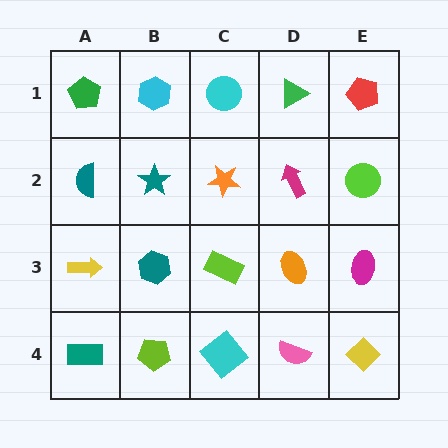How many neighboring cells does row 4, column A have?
2.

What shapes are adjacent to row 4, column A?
A yellow arrow (row 3, column A), a lime pentagon (row 4, column B).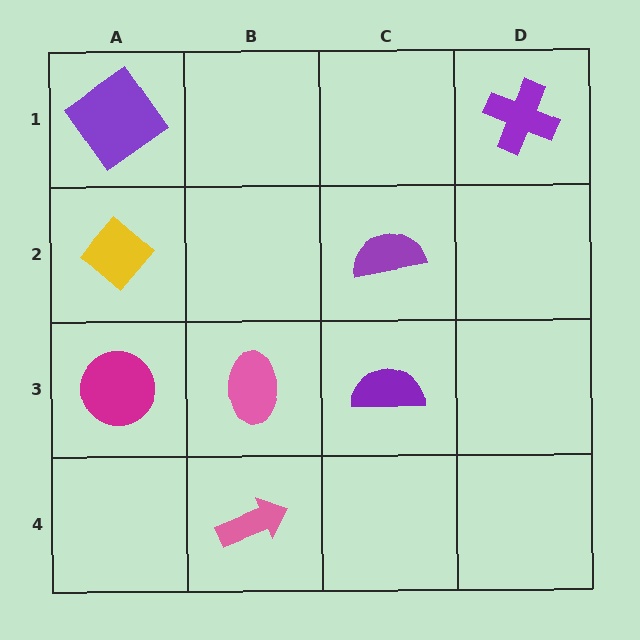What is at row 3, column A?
A magenta circle.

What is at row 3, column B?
A pink ellipse.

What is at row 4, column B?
A pink arrow.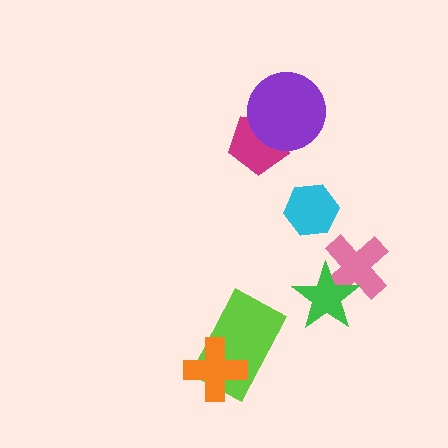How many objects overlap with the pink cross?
1 object overlaps with the pink cross.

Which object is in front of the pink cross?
The green star is in front of the pink cross.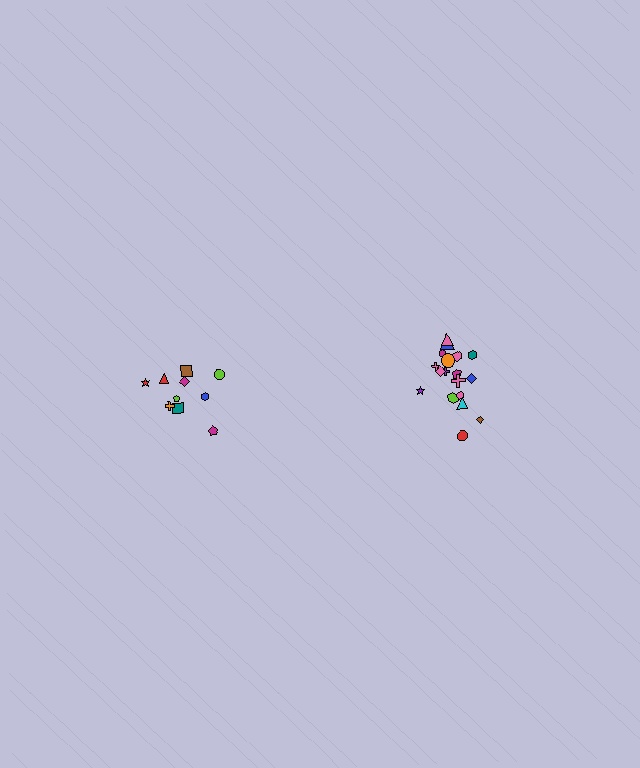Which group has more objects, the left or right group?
The right group.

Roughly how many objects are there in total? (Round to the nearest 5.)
Roughly 30 objects in total.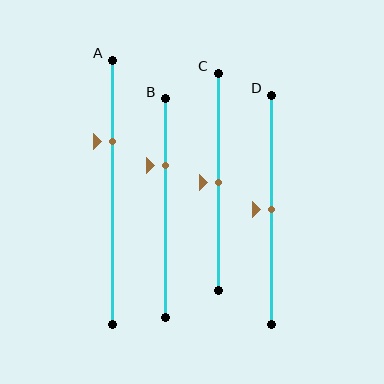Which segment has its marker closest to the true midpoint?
Segment C has its marker closest to the true midpoint.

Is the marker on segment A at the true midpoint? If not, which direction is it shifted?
No, the marker on segment A is shifted upward by about 19% of the segment length.